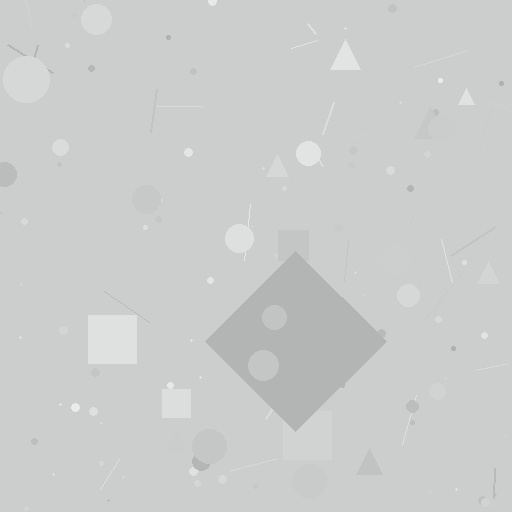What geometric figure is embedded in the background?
A diamond is embedded in the background.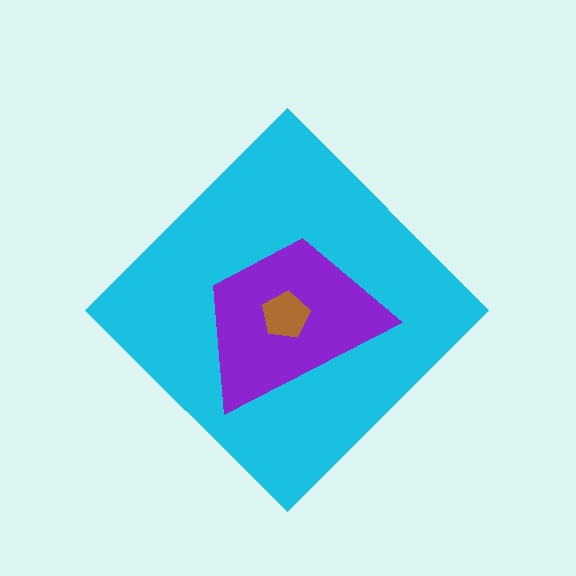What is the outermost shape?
The cyan diamond.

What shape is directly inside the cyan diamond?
The purple trapezoid.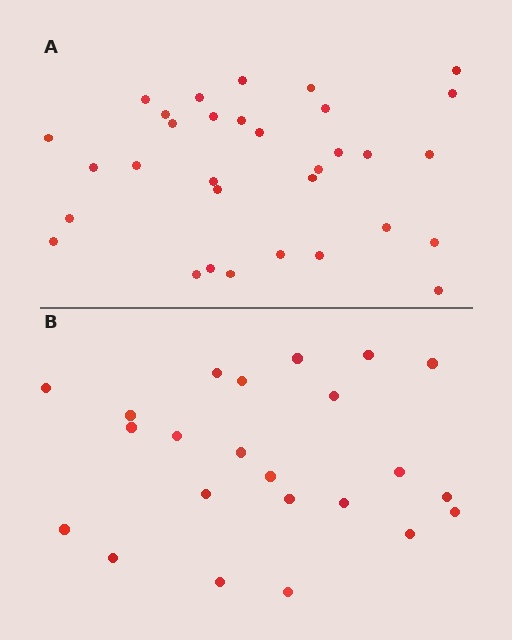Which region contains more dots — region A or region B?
Region A (the top region) has more dots.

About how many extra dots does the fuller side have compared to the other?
Region A has roughly 8 or so more dots than region B.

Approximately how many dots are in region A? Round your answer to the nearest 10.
About 30 dots. (The exact count is 32, which rounds to 30.)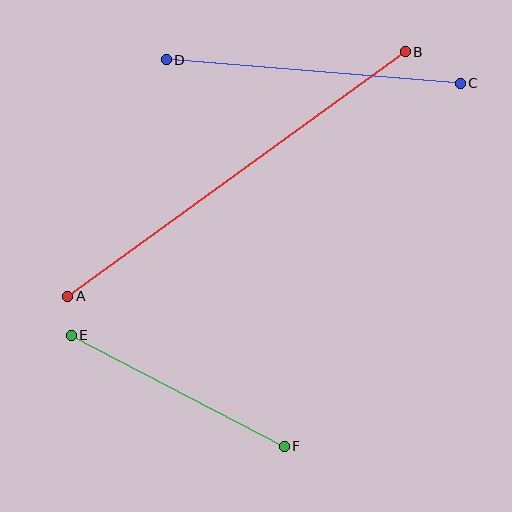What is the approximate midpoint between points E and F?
The midpoint is at approximately (178, 391) pixels.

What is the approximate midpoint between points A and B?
The midpoint is at approximately (237, 174) pixels.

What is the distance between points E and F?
The distance is approximately 240 pixels.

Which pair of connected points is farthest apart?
Points A and B are farthest apart.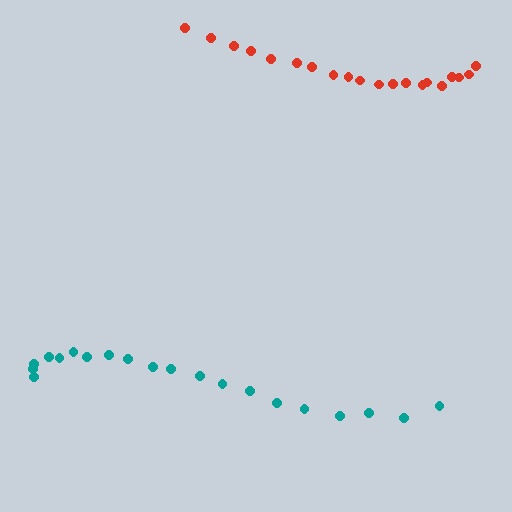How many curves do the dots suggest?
There are 2 distinct paths.